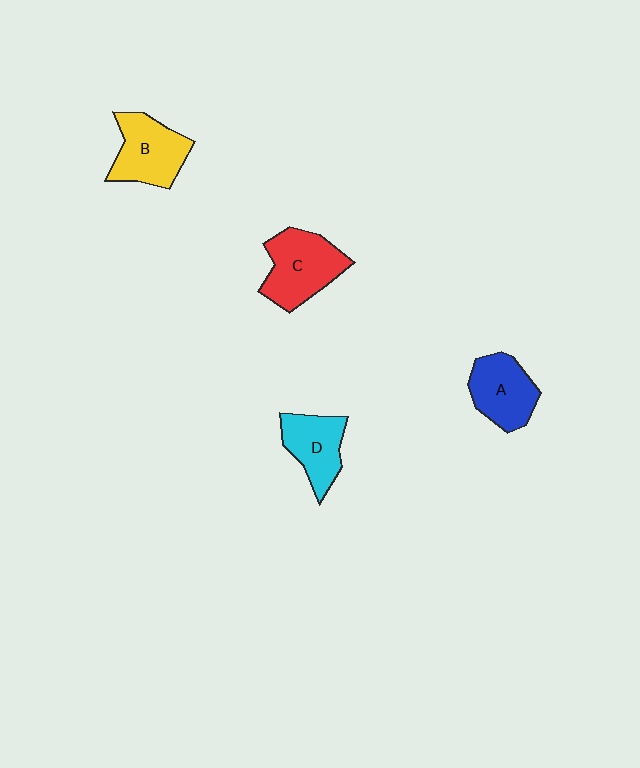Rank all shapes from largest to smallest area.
From largest to smallest: C (red), B (yellow), A (blue), D (cyan).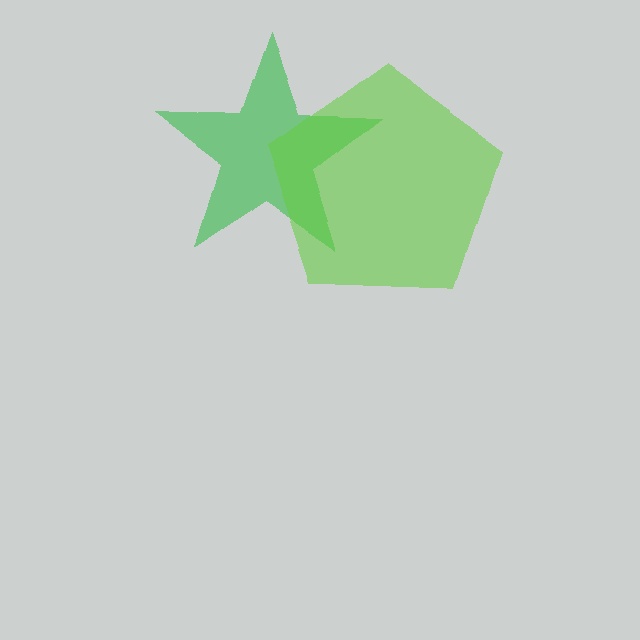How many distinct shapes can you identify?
There are 2 distinct shapes: a green star, a lime pentagon.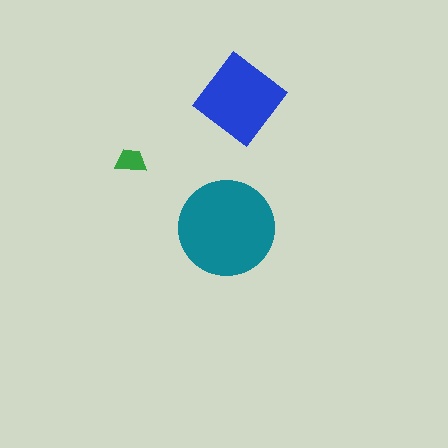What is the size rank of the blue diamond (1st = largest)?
2nd.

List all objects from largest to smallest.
The teal circle, the blue diamond, the green trapezoid.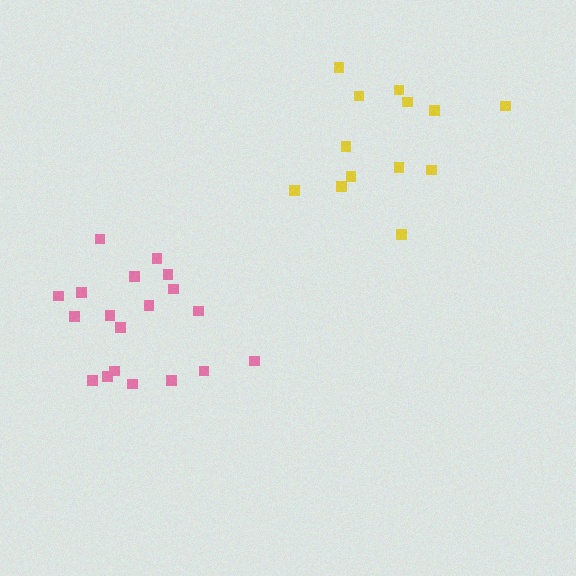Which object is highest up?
The yellow cluster is topmost.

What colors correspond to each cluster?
The clusters are colored: yellow, pink.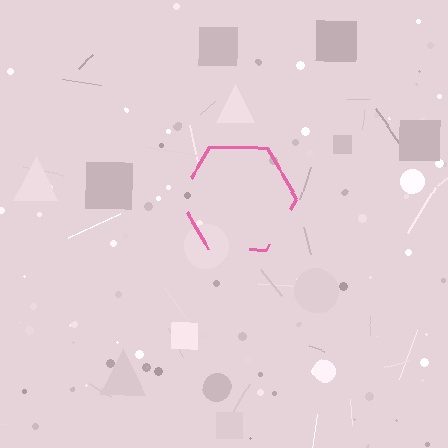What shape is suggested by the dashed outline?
The dashed outline suggests a hexagon.